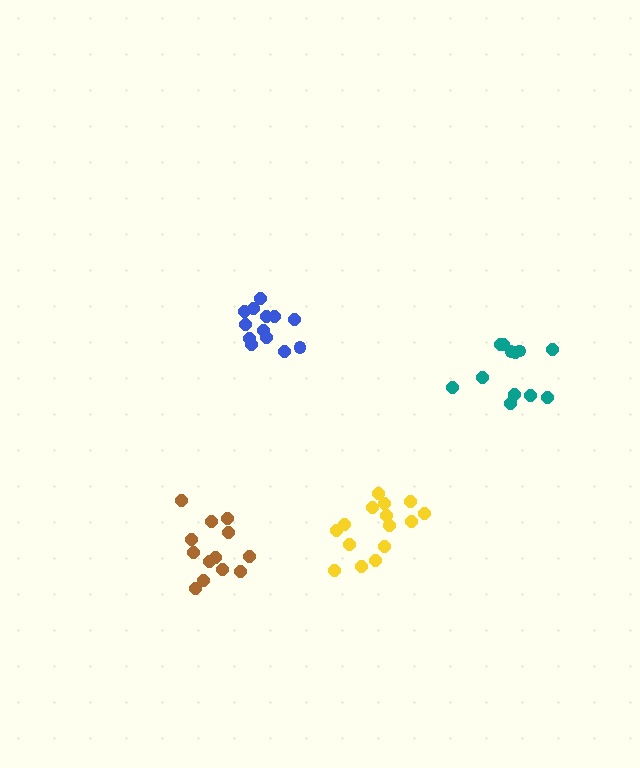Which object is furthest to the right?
The teal cluster is rightmost.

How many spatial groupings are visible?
There are 4 spatial groupings.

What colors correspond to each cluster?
The clusters are colored: brown, teal, yellow, blue.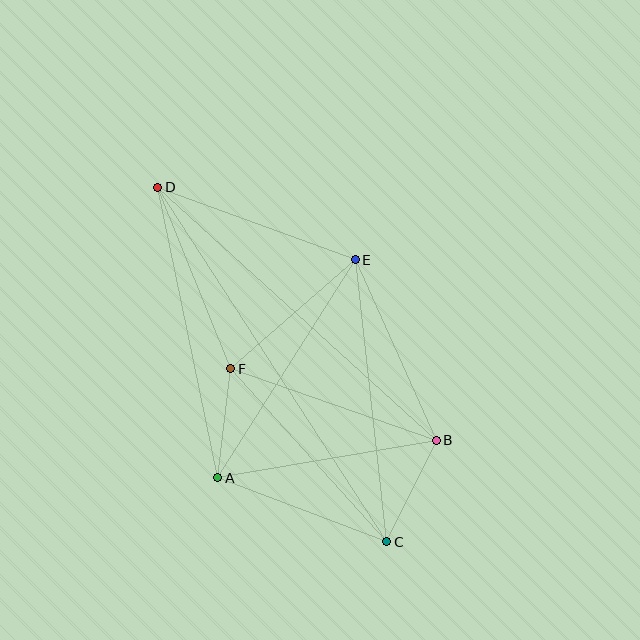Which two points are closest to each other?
Points A and F are closest to each other.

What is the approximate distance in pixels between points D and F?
The distance between D and F is approximately 196 pixels.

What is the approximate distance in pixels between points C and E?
The distance between C and E is approximately 284 pixels.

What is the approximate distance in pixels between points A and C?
The distance between A and C is approximately 181 pixels.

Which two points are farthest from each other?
Points C and D are farthest from each other.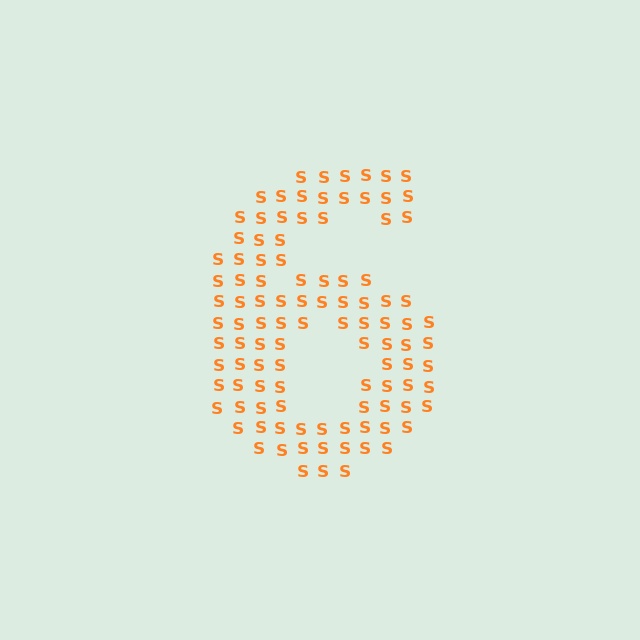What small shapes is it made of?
It is made of small letter S's.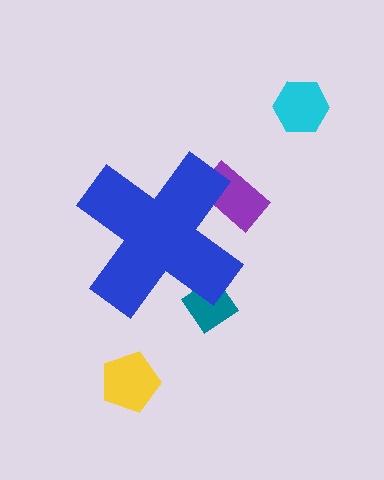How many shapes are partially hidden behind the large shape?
2 shapes are partially hidden.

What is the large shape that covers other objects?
A blue cross.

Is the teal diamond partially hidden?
Yes, the teal diamond is partially hidden behind the blue cross.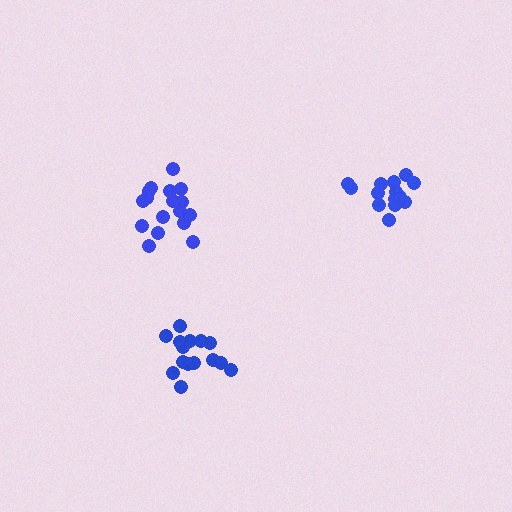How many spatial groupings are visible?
There are 3 spatial groupings.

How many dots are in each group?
Group 1: 16 dots, Group 2: 16 dots, Group 3: 18 dots (50 total).